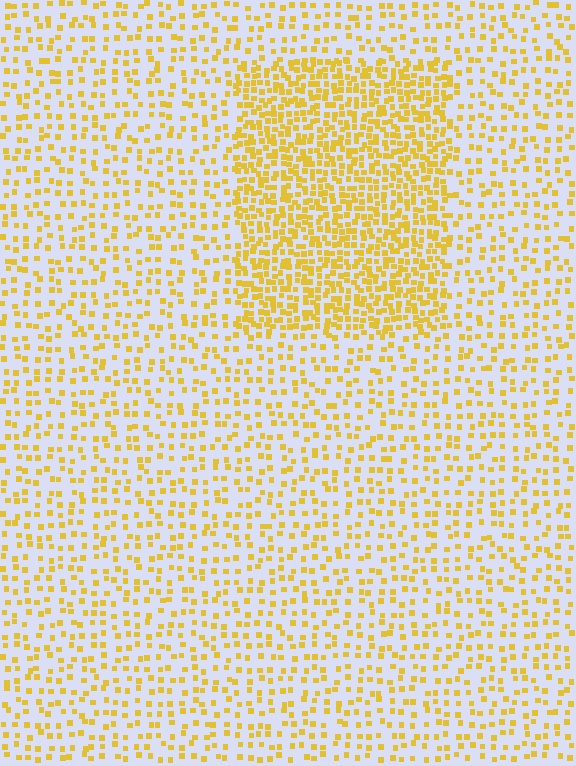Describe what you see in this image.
The image contains small yellow elements arranged at two different densities. A rectangle-shaped region is visible where the elements are more densely packed than the surrounding area.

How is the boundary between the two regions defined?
The boundary is defined by a change in element density (approximately 2.3x ratio). All elements are the same color, size, and shape.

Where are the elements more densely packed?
The elements are more densely packed inside the rectangle boundary.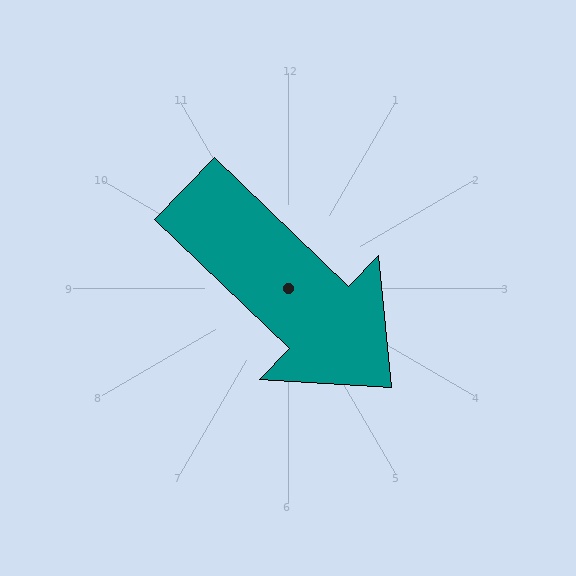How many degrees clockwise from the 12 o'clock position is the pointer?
Approximately 134 degrees.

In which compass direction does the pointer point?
Southeast.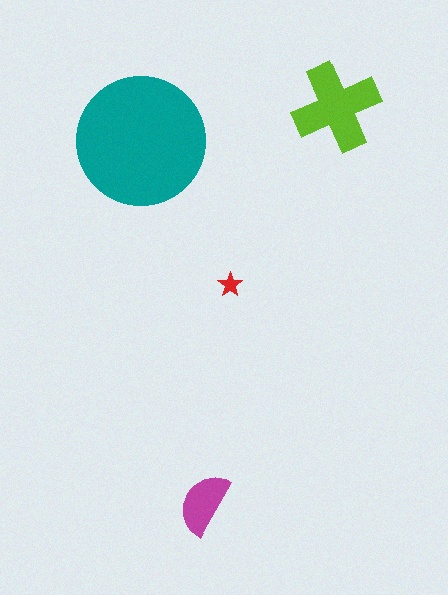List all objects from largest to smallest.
The teal circle, the lime cross, the magenta semicircle, the red star.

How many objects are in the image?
There are 4 objects in the image.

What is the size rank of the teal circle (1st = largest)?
1st.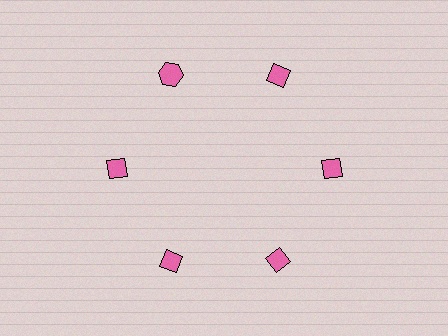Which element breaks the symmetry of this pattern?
The pink hexagon at roughly the 11 o'clock position breaks the symmetry. All other shapes are pink diamonds.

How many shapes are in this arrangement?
There are 6 shapes arranged in a ring pattern.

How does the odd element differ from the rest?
It has a different shape: hexagon instead of diamond.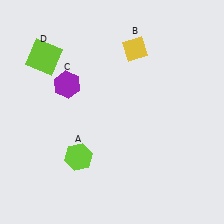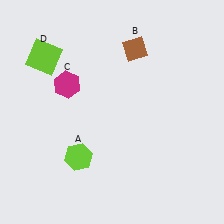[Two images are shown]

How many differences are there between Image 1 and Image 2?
There are 2 differences between the two images.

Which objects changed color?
B changed from yellow to brown. C changed from purple to magenta.